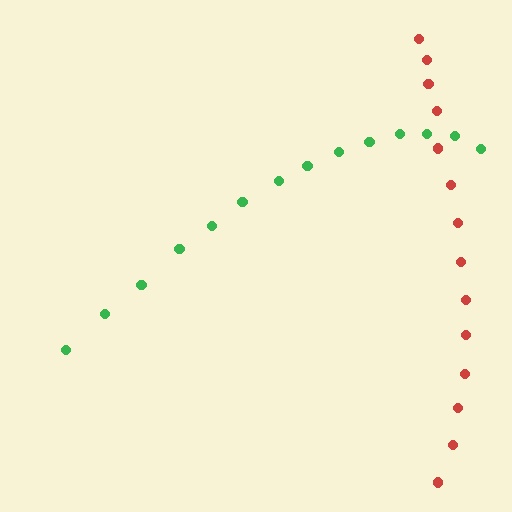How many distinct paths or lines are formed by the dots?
There are 2 distinct paths.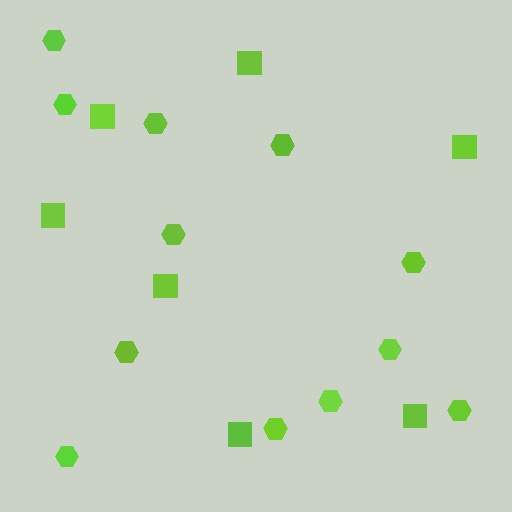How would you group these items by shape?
There are 2 groups: one group of squares (7) and one group of hexagons (12).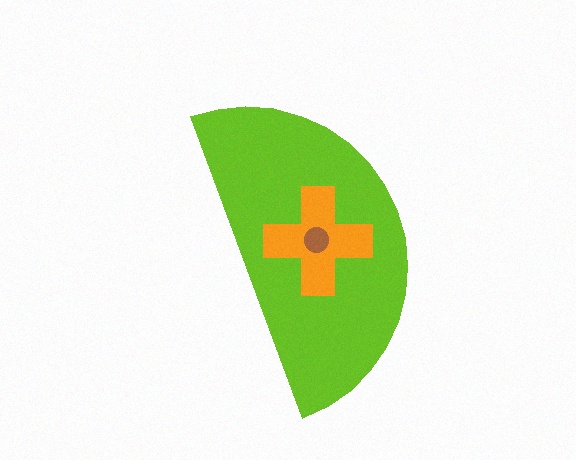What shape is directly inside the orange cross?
The brown circle.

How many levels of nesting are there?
3.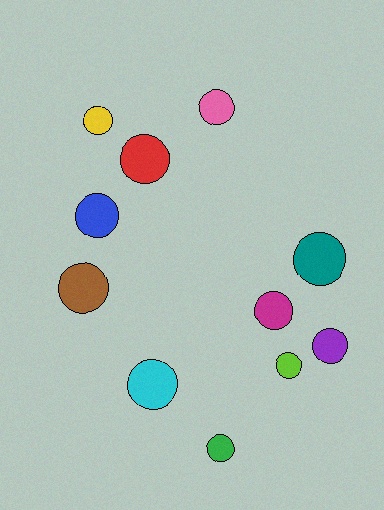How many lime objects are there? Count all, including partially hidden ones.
There is 1 lime object.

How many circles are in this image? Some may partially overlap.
There are 11 circles.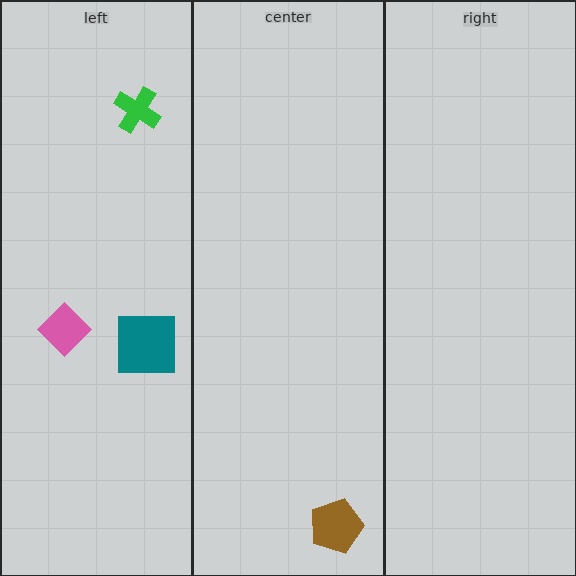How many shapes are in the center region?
1.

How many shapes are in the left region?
3.